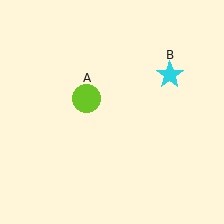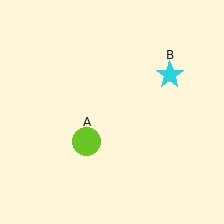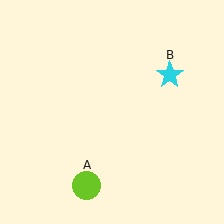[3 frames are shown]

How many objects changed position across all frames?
1 object changed position: lime circle (object A).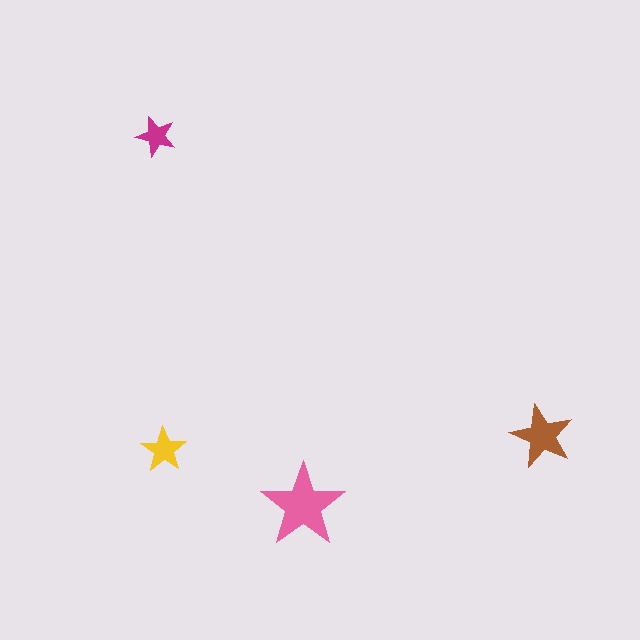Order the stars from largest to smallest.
the pink one, the brown one, the yellow one, the magenta one.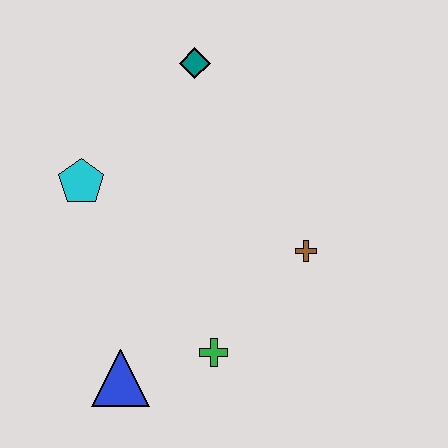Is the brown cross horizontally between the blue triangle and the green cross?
No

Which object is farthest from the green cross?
The teal diamond is farthest from the green cross.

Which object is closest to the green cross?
The blue triangle is closest to the green cross.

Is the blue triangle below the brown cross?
Yes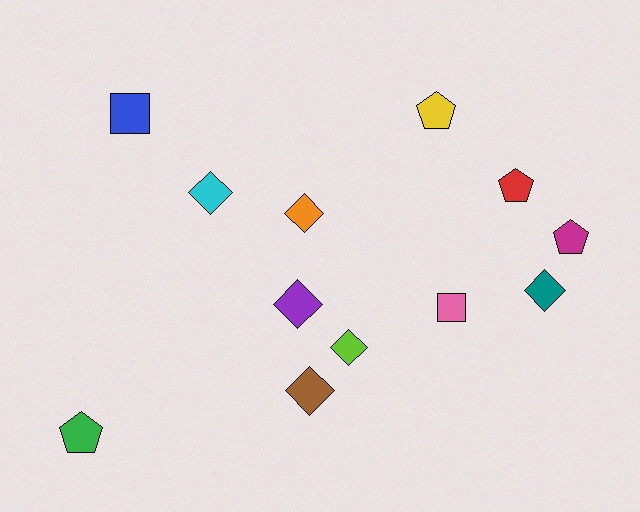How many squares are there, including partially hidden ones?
There are 2 squares.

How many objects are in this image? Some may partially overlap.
There are 12 objects.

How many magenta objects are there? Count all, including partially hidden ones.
There is 1 magenta object.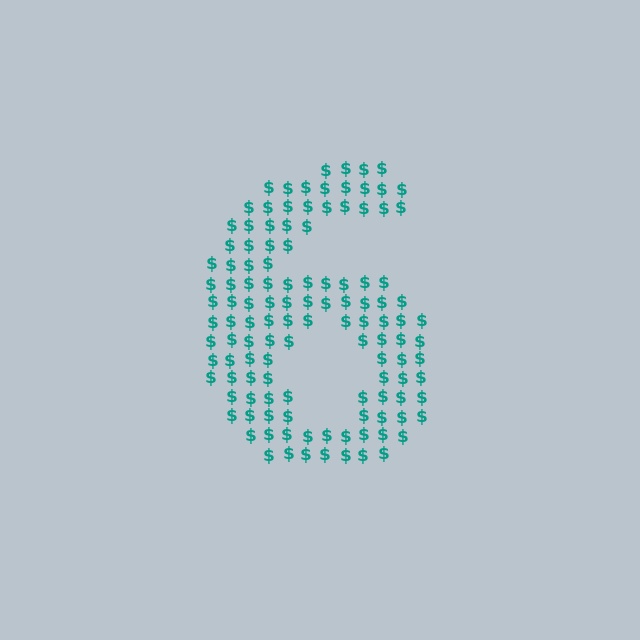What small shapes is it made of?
It is made of small dollar signs.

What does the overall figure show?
The overall figure shows the digit 6.